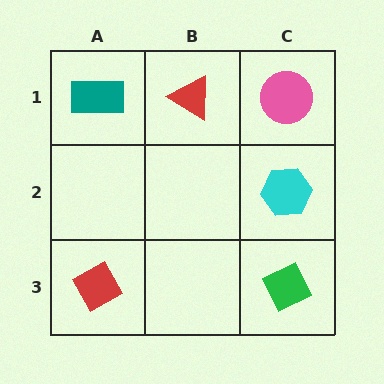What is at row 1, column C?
A pink circle.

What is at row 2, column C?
A cyan hexagon.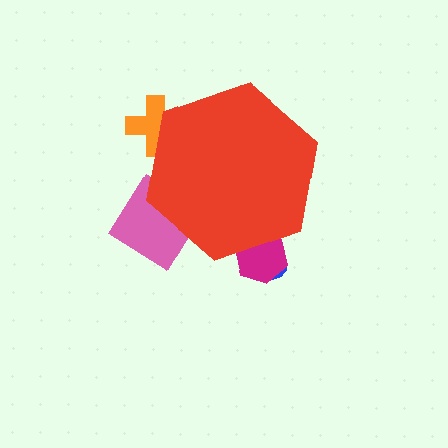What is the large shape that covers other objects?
A red hexagon.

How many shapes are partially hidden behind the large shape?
4 shapes are partially hidden.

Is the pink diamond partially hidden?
Yes, the pink diamond is partially hidden behind the red hexagon.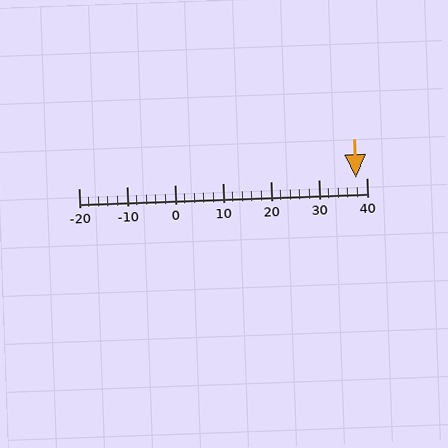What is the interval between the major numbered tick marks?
The major tick marks are spaced 10 units apart.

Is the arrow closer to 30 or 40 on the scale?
The arrow is closer to 40.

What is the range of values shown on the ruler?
The ruler shows values from -20 to 40.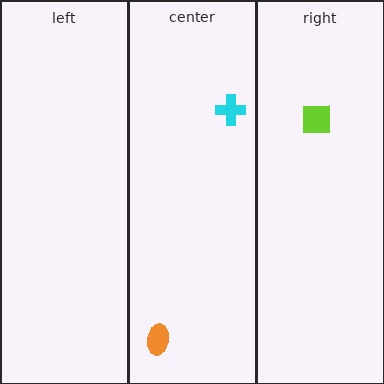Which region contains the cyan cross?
The center region.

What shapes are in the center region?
The cyan cross, the orange ellipse.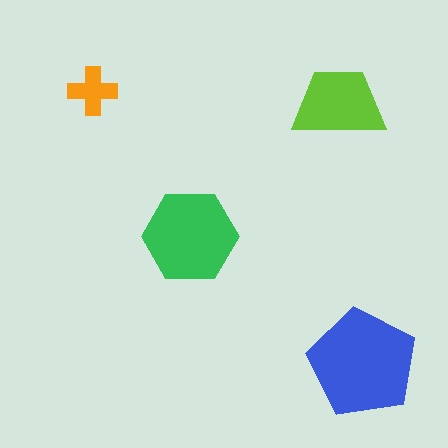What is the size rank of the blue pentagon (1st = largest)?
1st.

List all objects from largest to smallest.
The blue pentagon, the green hexagon, the lime trapezoid, the orange cross.